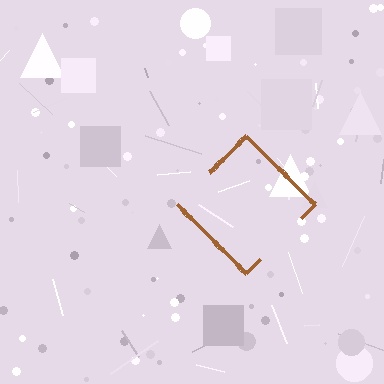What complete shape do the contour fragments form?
The contour fragments form a diamond.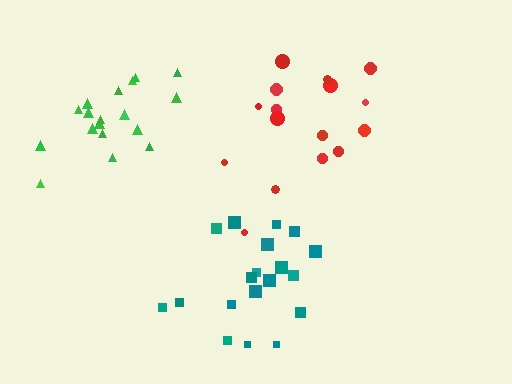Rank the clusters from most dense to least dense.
green, red, teal.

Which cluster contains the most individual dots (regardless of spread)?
Teal (19).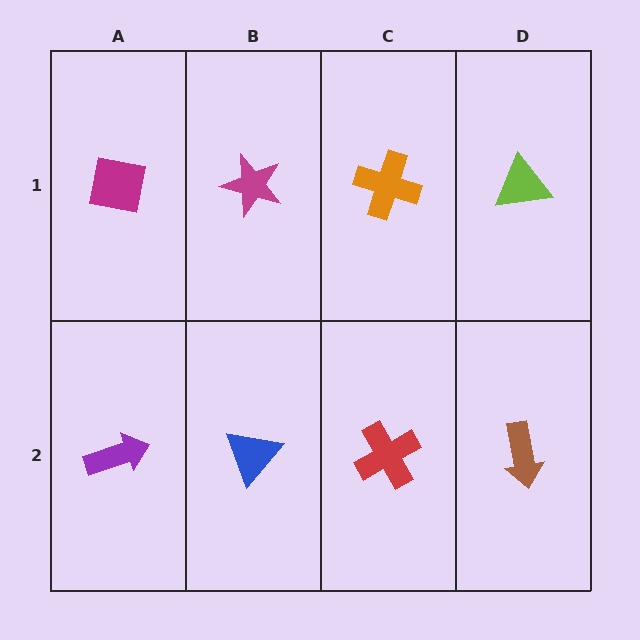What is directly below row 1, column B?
A blue triangle.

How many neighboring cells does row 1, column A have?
2.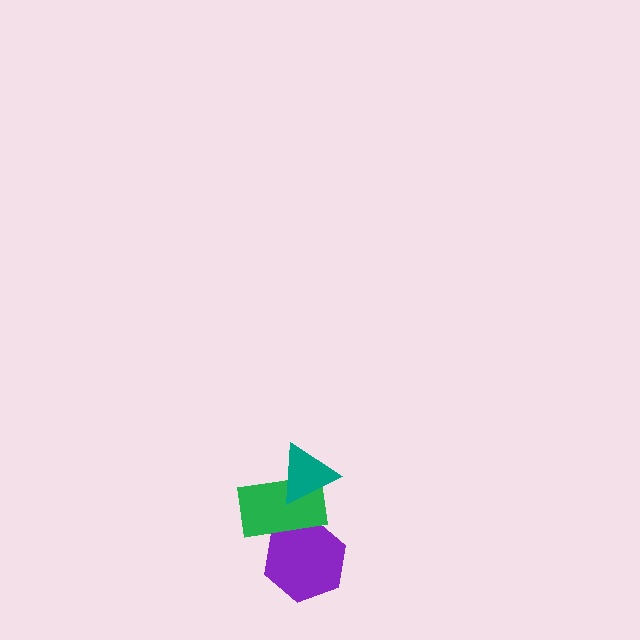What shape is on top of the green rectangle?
The teal triangle is on top of the green rectangle.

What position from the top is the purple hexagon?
The purple hexagon is 3rd from the top.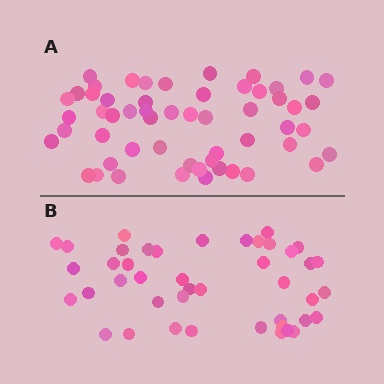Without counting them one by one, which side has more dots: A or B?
Region A (the top region) has more dots.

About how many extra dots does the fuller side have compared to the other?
Region A has roughly 12 or so more dots than region B.